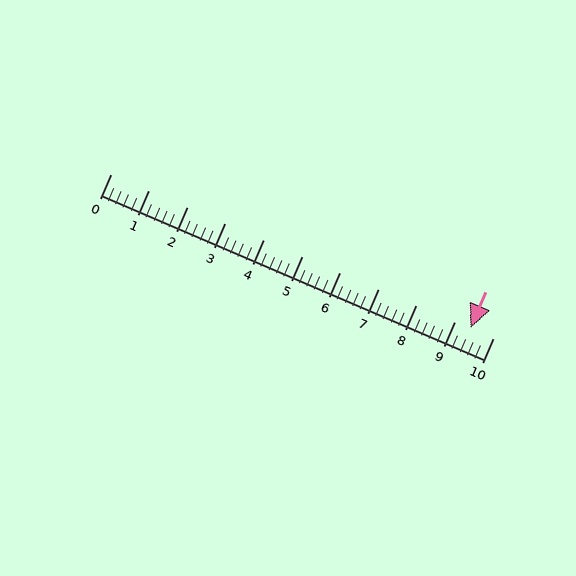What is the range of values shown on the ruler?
The ruler shows values from 0 to 10.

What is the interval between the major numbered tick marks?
The major tick marks are spaced 1 units apart.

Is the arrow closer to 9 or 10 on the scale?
The arrow is closer to 9.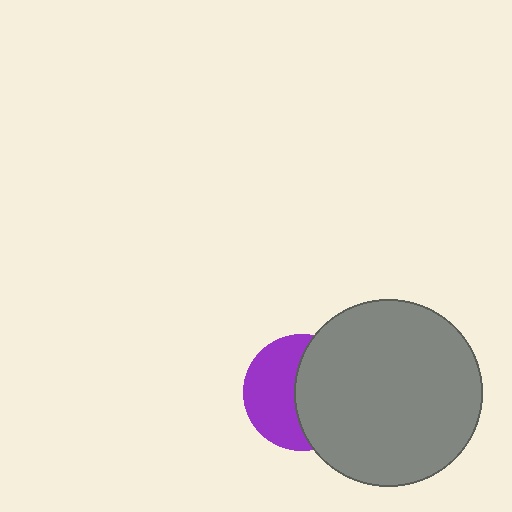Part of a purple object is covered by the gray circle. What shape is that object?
It is a circle.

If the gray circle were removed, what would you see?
You would see the complete purple circle.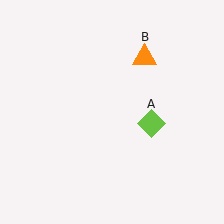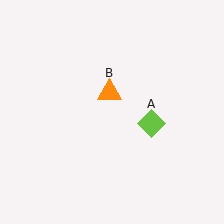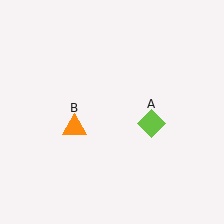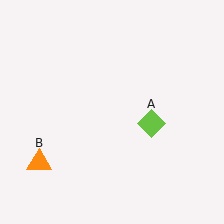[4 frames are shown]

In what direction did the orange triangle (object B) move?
The orange triangle (object B) moved down and to the left.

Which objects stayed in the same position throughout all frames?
Lime diamond (object A) remained stationary.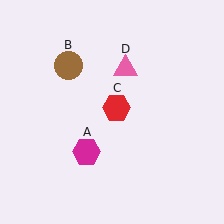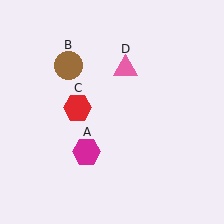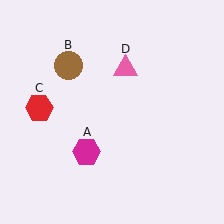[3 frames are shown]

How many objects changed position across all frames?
1 object changed position: red hexagon (object C).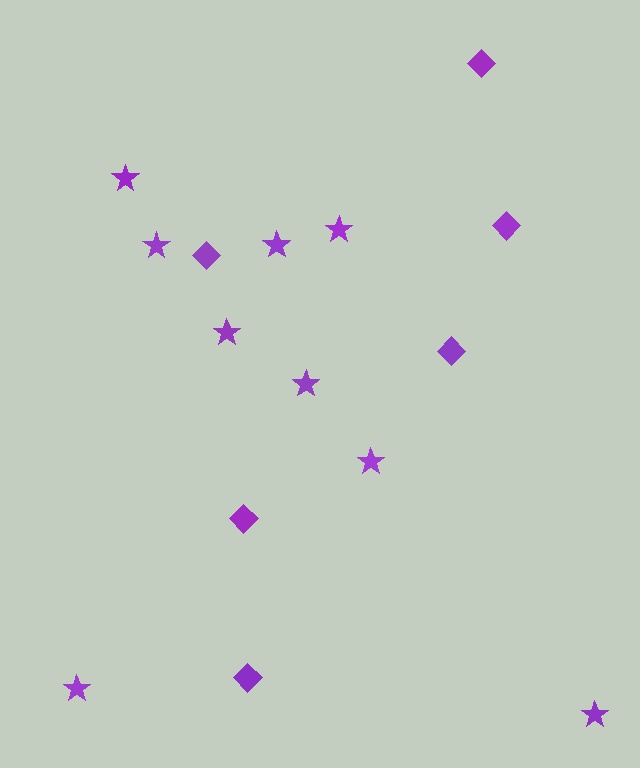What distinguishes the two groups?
There are 2 groups: one group of stars (9) and one group of diamonds (6).